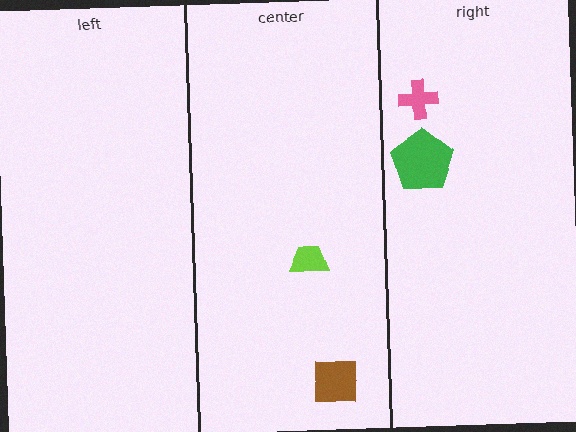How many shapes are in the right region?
2.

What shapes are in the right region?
The green pentagon, the pink cross.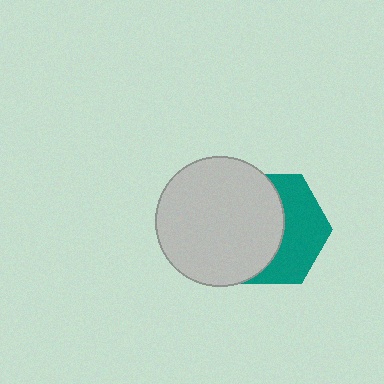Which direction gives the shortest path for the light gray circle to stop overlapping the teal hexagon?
Moving left gives the shortest separation.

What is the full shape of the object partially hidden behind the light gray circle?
The partially hidden object is a teal hexagon.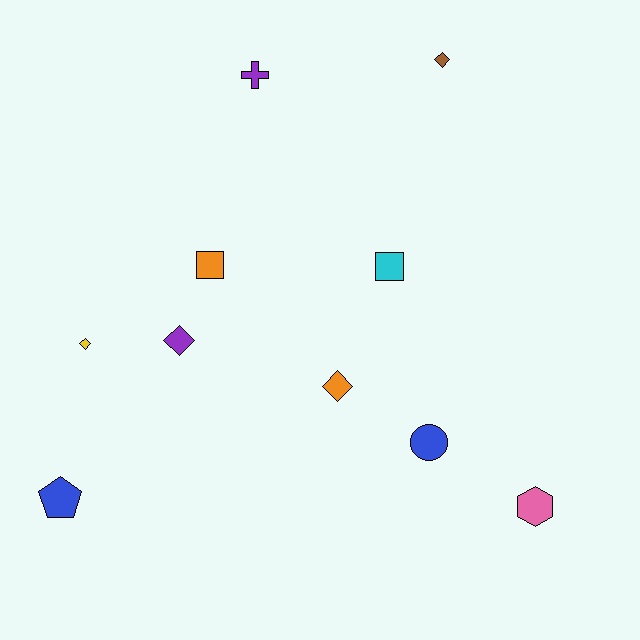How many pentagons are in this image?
There is 1 pentagon.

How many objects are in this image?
There are 10 objects.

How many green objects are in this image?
There are no green objects.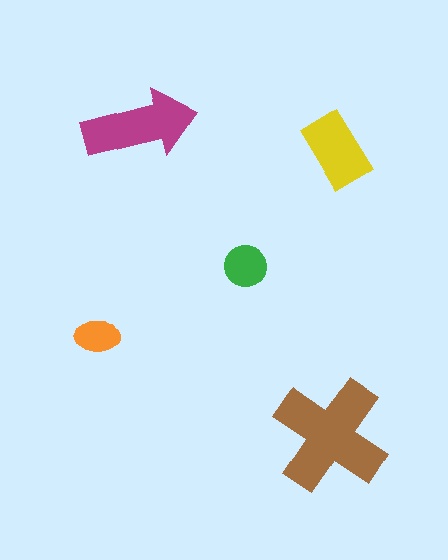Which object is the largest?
The brown cross.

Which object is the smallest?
The orange ellipse.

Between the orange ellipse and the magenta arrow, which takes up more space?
The magenta arrow.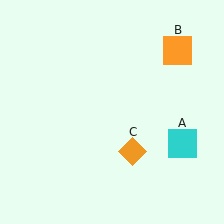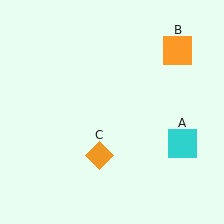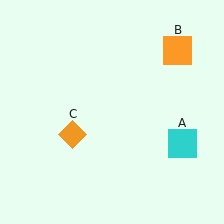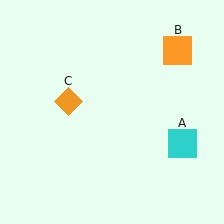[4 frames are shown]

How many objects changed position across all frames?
1 object changed position: orange diamond (object C).